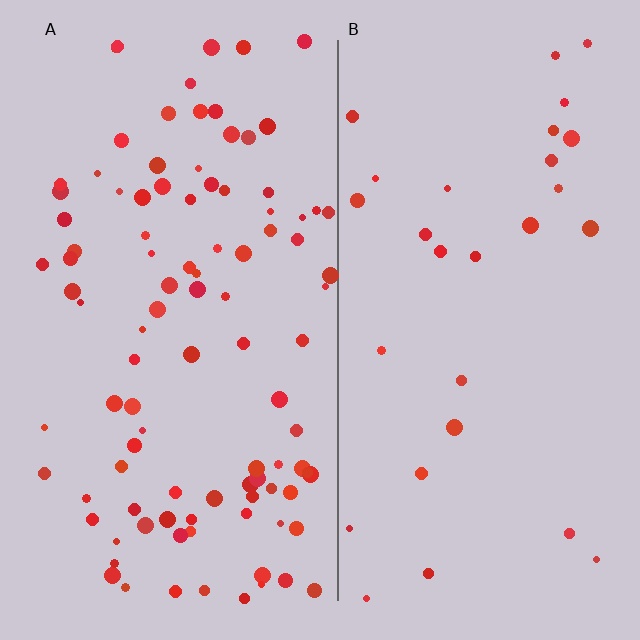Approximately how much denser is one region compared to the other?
Approximately 3.4× — region A over region B.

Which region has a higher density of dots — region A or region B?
A (the left).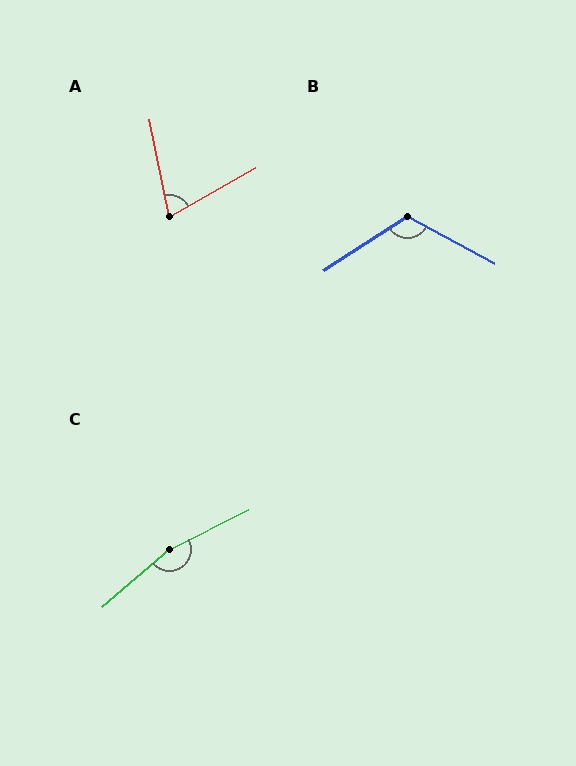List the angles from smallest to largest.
A (72°), B (119°), C (166°).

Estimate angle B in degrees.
Approximately 119 degrees.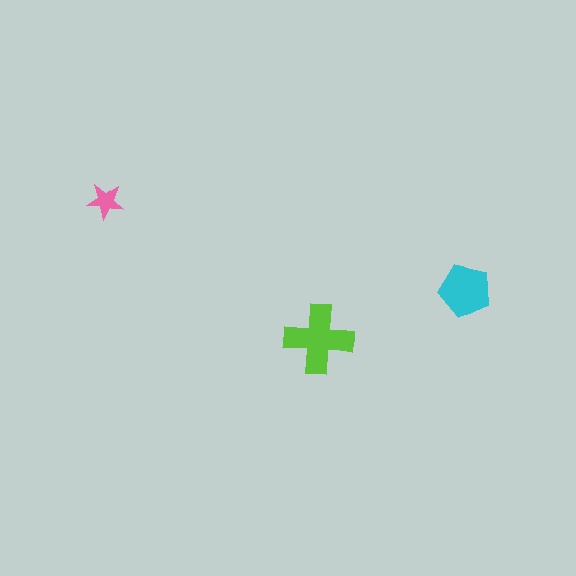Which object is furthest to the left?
The pink star is leftmost.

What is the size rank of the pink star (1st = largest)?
3rd.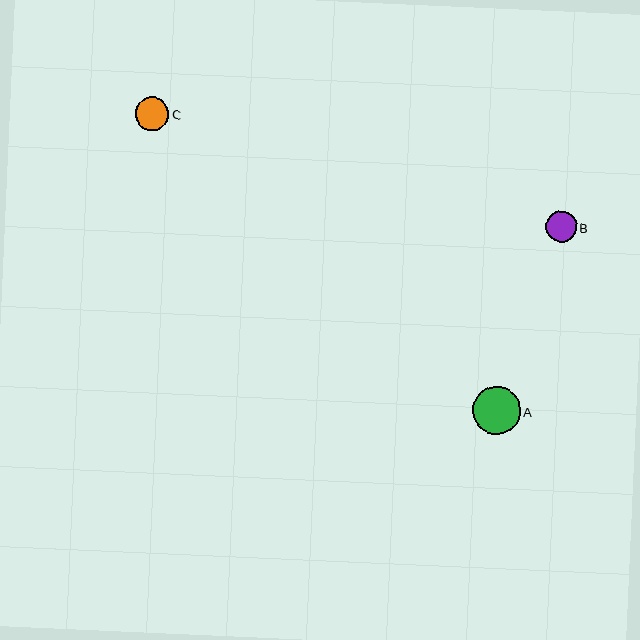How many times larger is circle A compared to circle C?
Circle A is approximately 1.4 times the size of circle C.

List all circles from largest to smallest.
From largest to smallest: A, C, B.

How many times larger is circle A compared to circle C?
Circle A is approximately 1.4 times the size of circle C.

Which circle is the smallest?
Circle B is the smallest with a size of approximately 31 pixels.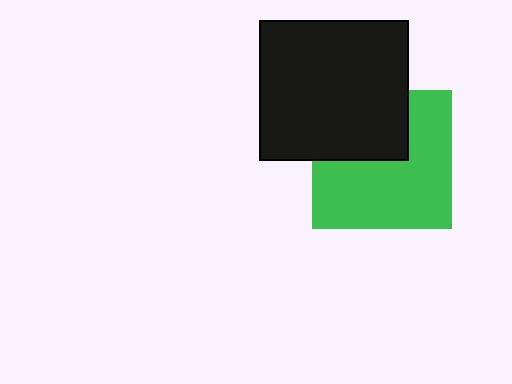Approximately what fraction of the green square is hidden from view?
Roughly 36% of the green square is hidden behind the black rectangle.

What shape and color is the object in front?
The object in front is a black rectangle.